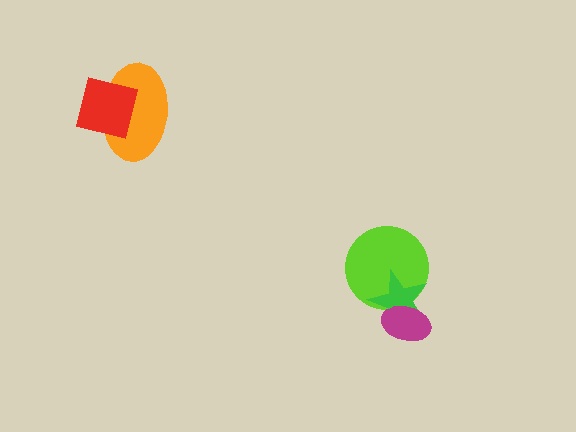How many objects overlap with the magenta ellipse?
2 objects overlap with the magenta ellipse.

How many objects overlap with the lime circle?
2 objects overlap with the lime circle.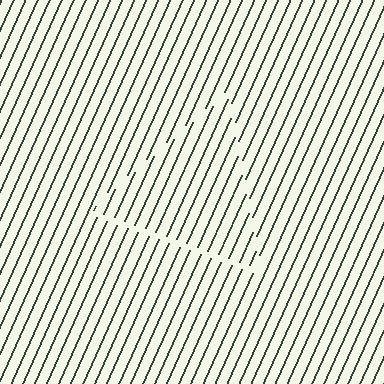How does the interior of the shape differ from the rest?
The interior of the shape contains the same grating, shifted by half a period — the contour is defined by the phase discontinuity where line-ends from the inner and outer gratings abut.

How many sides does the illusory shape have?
3 sides — the line-ends trace a triangle.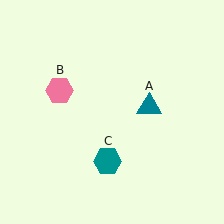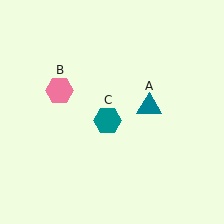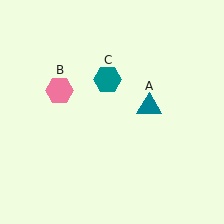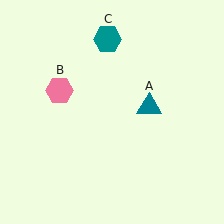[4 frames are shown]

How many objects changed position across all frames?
1 object changed position: teal hexagon (object C).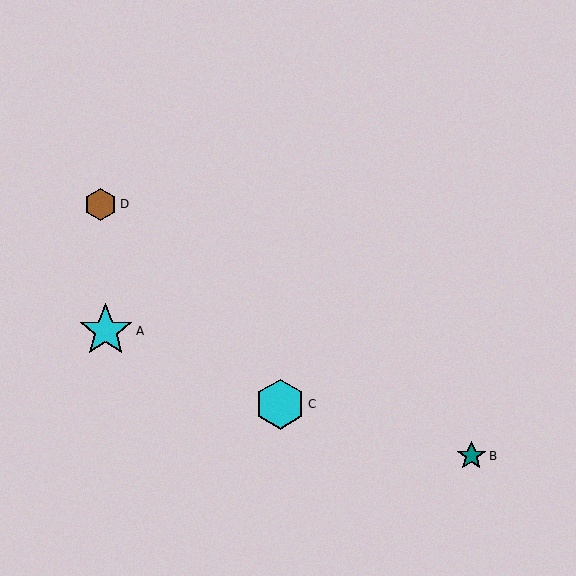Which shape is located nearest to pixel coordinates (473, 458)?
The teal star (labeled B) at (471, 456) is nearest to that location.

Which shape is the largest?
The cyan star (labeled A) is the largest.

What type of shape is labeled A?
Shape A is a cyan star.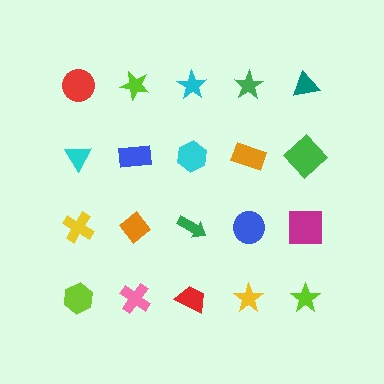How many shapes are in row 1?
5 shapes.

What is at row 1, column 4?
A green star.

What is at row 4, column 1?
A lime hexagon.